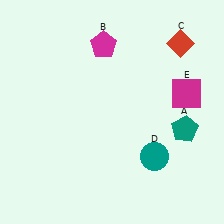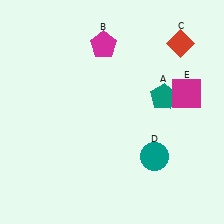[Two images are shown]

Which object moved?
The teal pentagon (A) moved up.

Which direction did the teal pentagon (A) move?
The teal pentagon (A) moved up.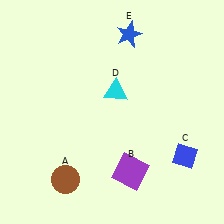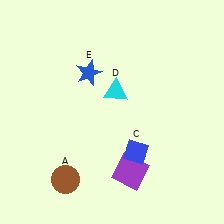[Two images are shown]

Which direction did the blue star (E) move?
The blue star (E) moved left.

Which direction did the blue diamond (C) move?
The blue diamond (C) moved left.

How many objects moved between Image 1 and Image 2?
2 objects moved between the two images.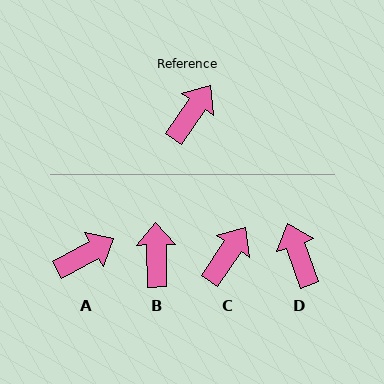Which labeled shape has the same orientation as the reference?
C.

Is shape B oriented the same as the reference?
No, it is off by about 35 degrees.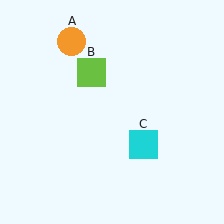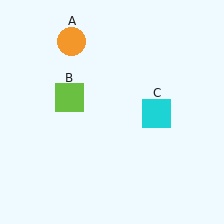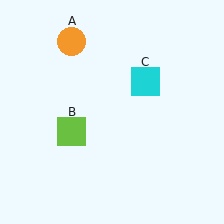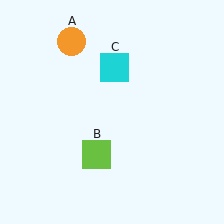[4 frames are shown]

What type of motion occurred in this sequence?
The lime square (object B), cyan square (object C) rotated counterclockwise around the center of the scene.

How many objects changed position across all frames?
2 objects changed position: lime square (object B), cyan square (object C).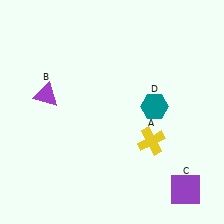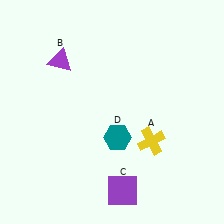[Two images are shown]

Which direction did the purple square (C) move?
The purple square (C) moved left.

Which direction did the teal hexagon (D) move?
The teal hexagon (D) moved left.